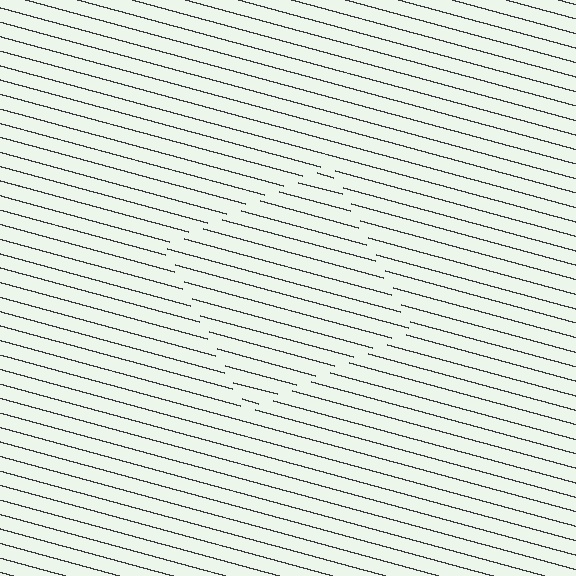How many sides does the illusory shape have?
4 sides — the line-ends trace a square.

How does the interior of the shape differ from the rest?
The interior of the shape contains the same grating, shifted by half a period — the contour is defined by the phase discontinuity where line-ends from the inner and outer gratings abut.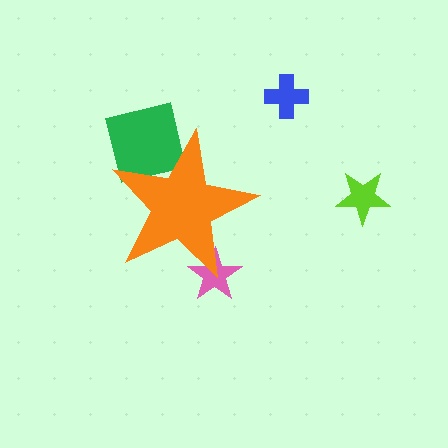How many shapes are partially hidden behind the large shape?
2 shapes are partially hidden.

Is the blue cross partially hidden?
No, the blue cross is fully visible.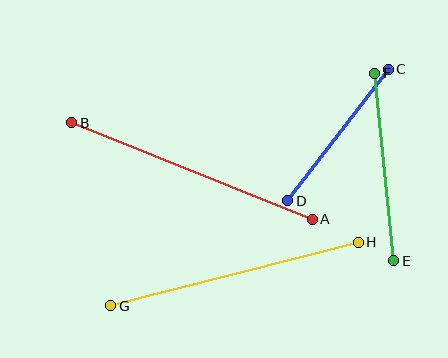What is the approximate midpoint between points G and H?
The midpoint is at approximately (234, 274) pixels.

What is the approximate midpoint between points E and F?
The midpoint is at approximately (384, 167) pixels.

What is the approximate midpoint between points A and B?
The midpoint is at approximately (192, 171) pixels.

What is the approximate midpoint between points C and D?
The midpoint is at approximately (338, 135) pixels.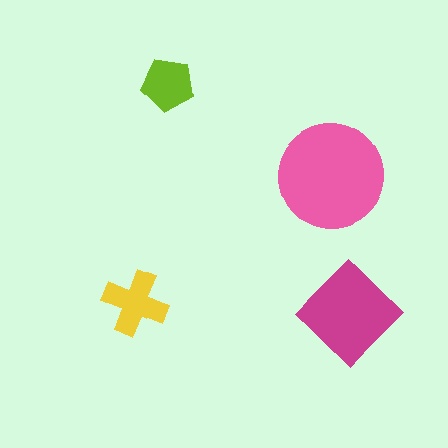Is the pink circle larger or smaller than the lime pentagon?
Larger.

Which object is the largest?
The pink circle.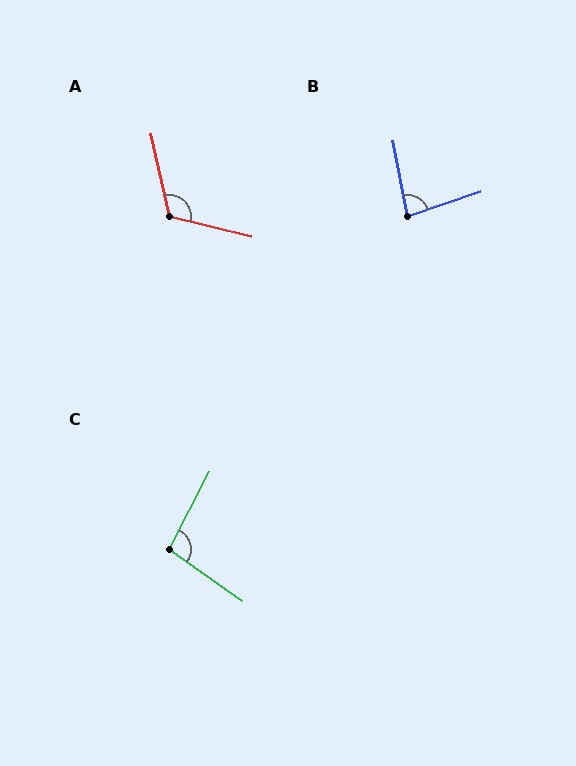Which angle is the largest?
A, at approximately 116 degrees.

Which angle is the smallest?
B, at approximately 82 degrees.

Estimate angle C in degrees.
Approximately 98 degrees.